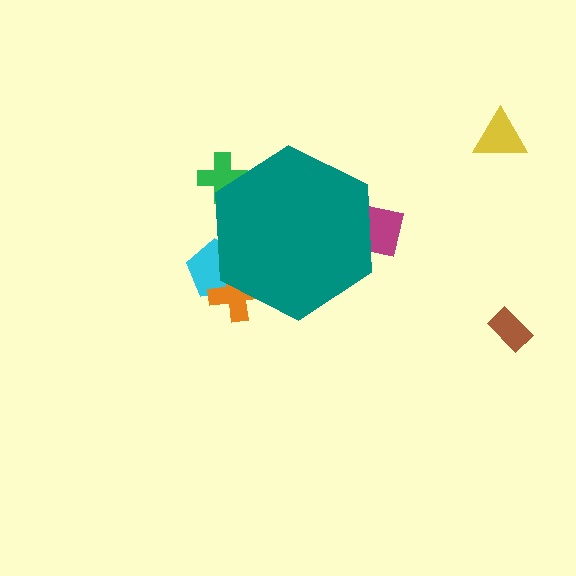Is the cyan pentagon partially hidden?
Yes, the cyan pentagon is partially hidden behind the teal hexagon.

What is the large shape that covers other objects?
A teal hexagon.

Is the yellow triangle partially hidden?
No, the yellow triangle is fully visible.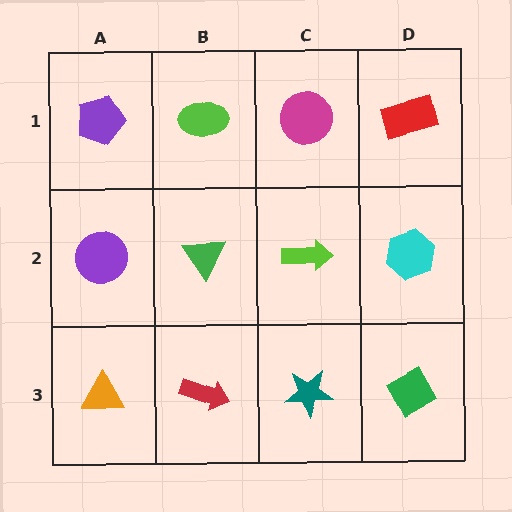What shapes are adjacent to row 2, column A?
A purple pentagon (row 1, column A), an orange triangle (row 3, column A), a green triangle (row 2, column B).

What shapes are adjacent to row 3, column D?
A cyan hexagon (row 2, column D), a teal star (row 3, column C).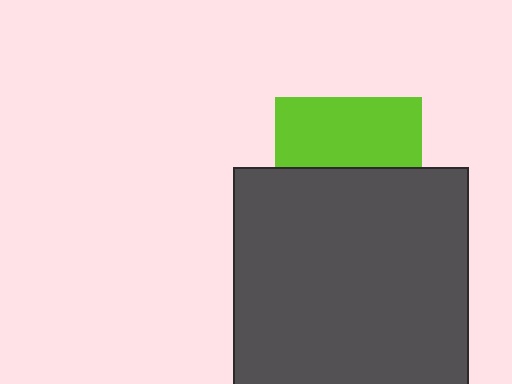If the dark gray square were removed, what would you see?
You would see the complete lime square.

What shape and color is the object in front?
The object in front is a dark gray square.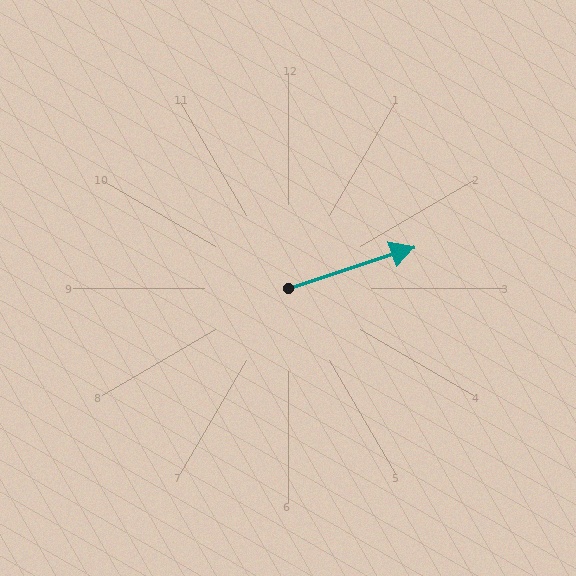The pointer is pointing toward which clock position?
Roughly 2 o'clock.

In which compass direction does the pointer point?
East.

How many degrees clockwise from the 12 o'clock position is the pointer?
Approximately 72 degrees.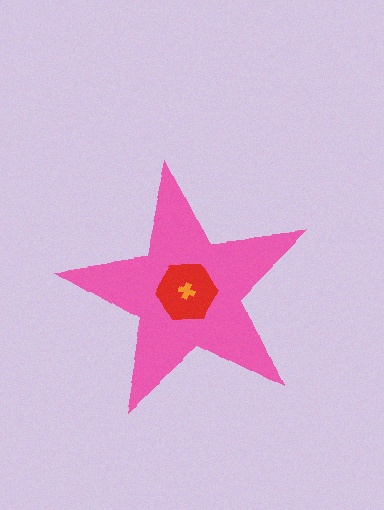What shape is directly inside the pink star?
The red hexagon.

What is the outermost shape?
The pink star.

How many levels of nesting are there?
3.